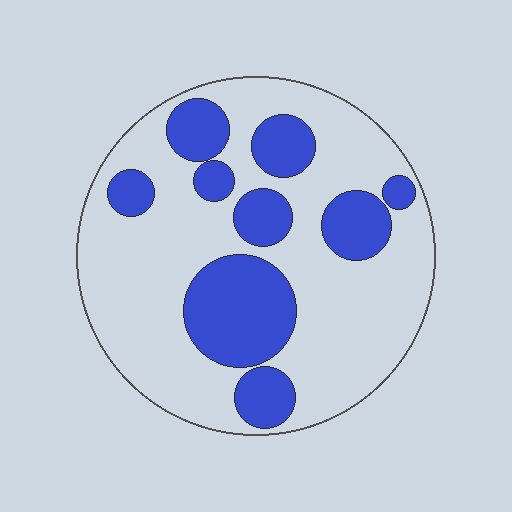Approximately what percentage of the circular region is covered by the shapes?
Approximately 30%.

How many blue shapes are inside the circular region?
9.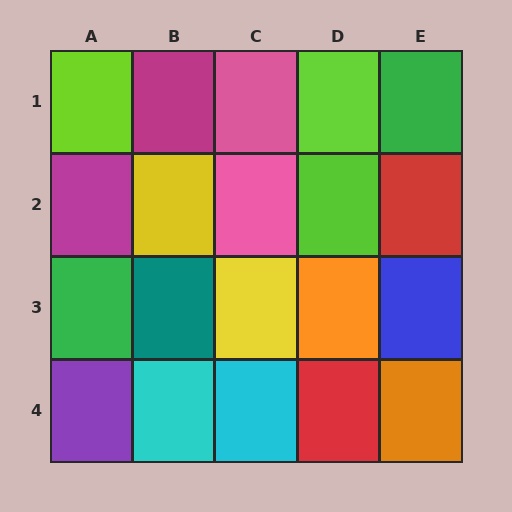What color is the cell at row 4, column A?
Purple.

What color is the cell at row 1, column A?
Lime.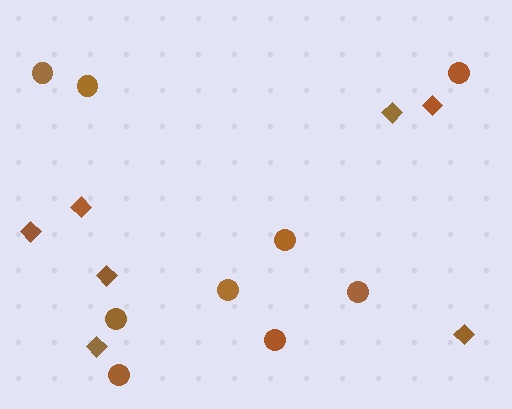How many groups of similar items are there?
There are 2 groups: one group of circles (9) and one group of diamonds (7).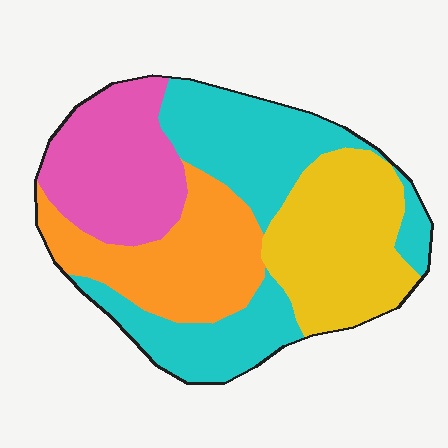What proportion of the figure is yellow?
Yellow takes up about one quarter (1/4) of the figure.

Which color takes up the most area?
Cyan, at roughly 35%.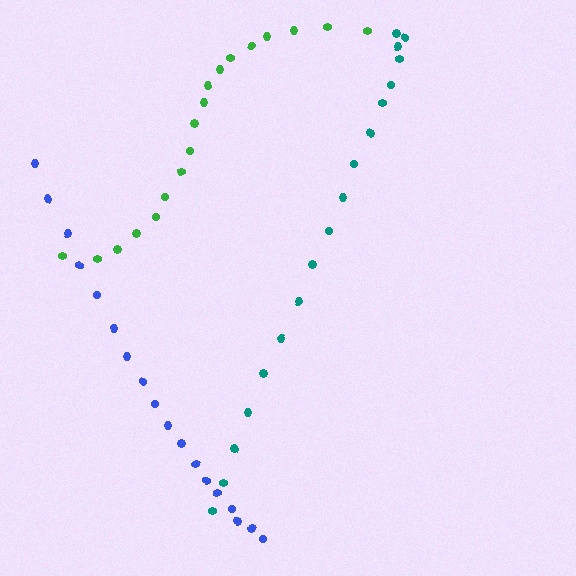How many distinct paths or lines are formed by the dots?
There are 3 distinct paths.